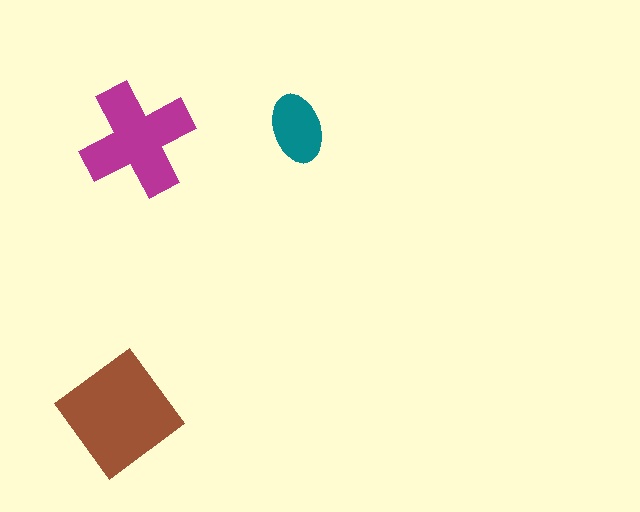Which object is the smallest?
The teal ellipse.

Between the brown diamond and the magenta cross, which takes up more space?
The brown diamond.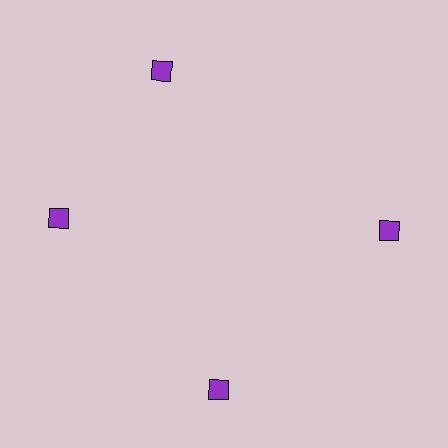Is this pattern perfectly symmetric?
No. The 4 purple diamonds are arranged in a ring, but one element near the 12 o'clock position is rotated out of alignment along the ring, breaking the 4-fold rotational symmetry.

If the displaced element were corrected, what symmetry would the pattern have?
It would have 4-fold rotational symmetry — the pattern would map onto itself every 90 degrees.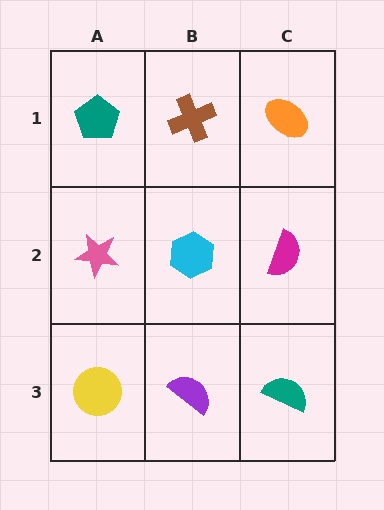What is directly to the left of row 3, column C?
A purple semicircle.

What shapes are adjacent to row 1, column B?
A cyan hexagon (row 2, column B), a teal pentagon (row 1, column A), an orange ellipse (row 1, column C).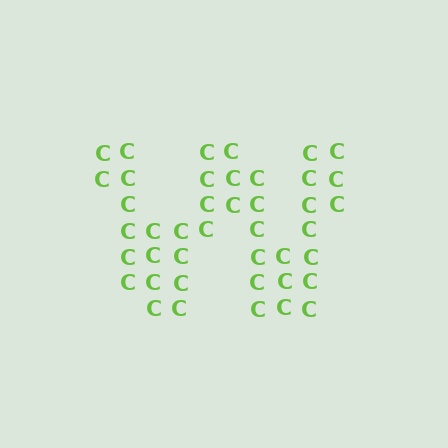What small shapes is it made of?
It is made of small letter C's.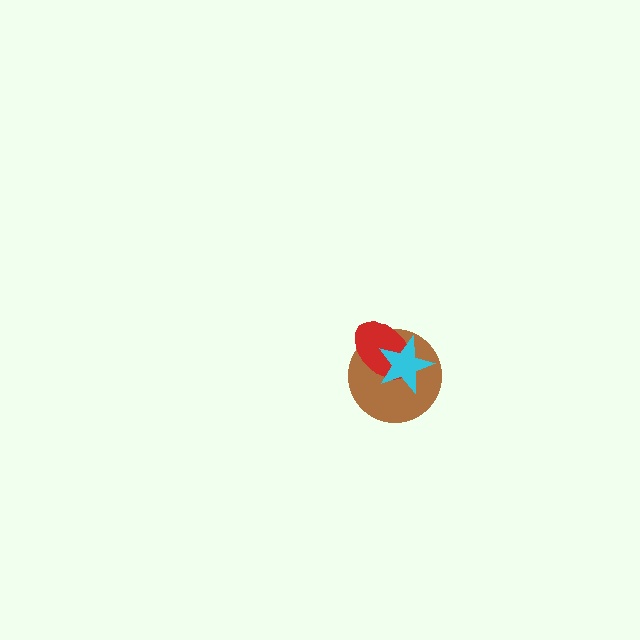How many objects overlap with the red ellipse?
2 objects overlap with the red ellipse.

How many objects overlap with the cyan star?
2 objects overlap with the cyan star.